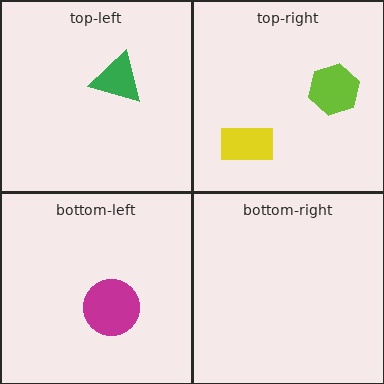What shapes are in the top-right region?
The yellow rectangle, the lime hexagon.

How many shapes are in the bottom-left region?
1.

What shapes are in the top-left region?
The green triangle.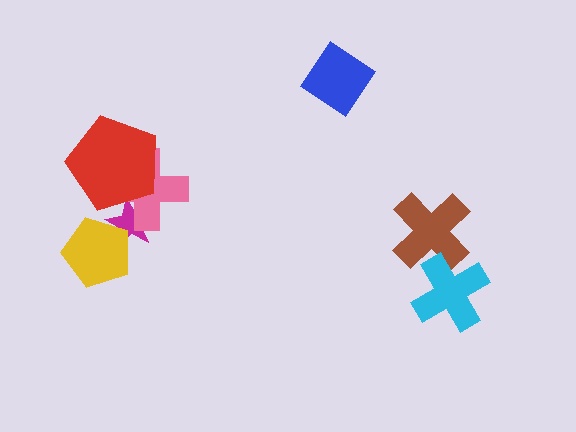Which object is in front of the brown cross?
The cyan cross is in front of the brown cross.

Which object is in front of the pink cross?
The red pentagon is in front of the pink cross.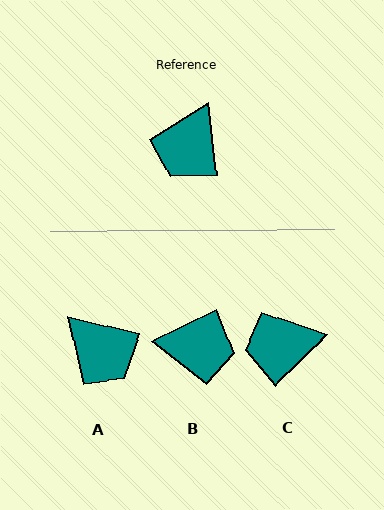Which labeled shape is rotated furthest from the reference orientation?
B, about 110 degrees away.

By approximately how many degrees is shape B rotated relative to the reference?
Approximately 110 degrees counter-clockwise.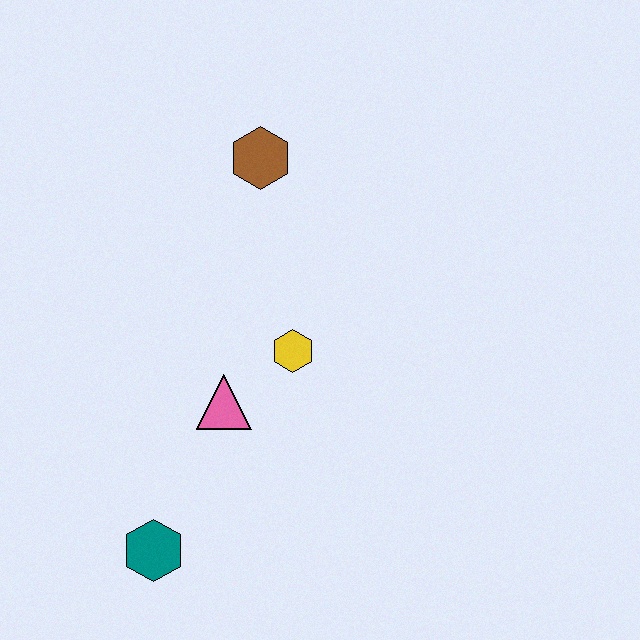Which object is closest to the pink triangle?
The yellow hexagon is closest to the pink triangle.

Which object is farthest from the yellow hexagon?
The teal hexagon is farthest from the yellow hexagon.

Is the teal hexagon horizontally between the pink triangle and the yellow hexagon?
No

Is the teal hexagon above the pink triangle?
No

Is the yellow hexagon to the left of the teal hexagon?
No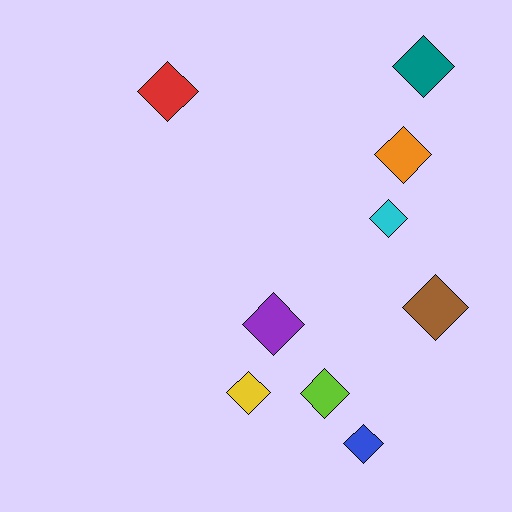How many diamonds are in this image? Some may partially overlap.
There are 9 diamonds.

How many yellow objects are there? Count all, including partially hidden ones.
There is 1 yellow object.